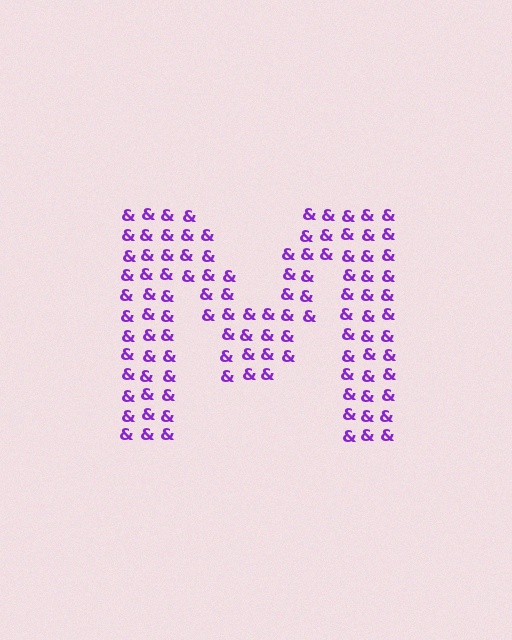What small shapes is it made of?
It is made of small ampersands.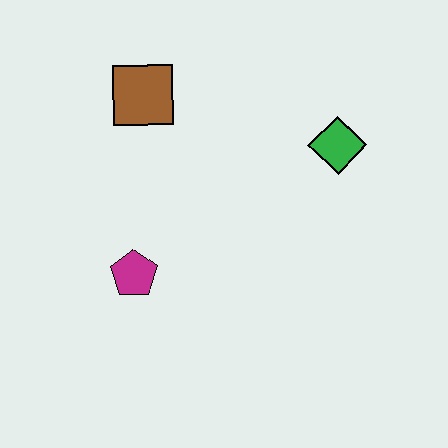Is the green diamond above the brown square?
No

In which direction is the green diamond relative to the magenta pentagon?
The green diamond is to the right of the magenta pentagon.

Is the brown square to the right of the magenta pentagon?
Yes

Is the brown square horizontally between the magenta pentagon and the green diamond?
Yes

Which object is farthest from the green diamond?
The magenta pentagon is farthest from the green diamond.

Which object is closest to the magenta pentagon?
The brown square is closest to the magenta pentagon.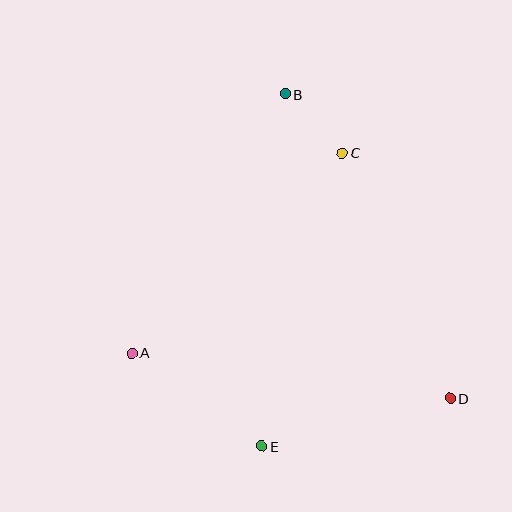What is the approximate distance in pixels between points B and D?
The distance between B and D is approximately 346 pixels.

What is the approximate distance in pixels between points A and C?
The distance between A and C is approximately 290 pixels.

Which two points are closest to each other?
Points B and C are closest to each other.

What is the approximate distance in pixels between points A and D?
The distance between A and D is approximately 322 pixels.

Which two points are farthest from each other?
Points B and E are farthest from each other.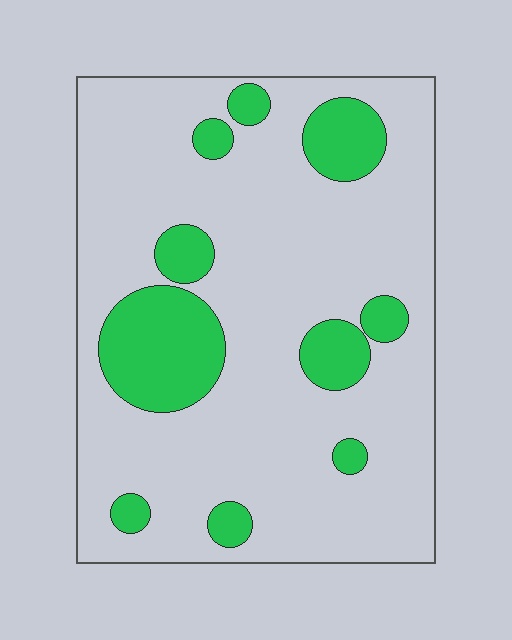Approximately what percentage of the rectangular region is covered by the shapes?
Approximately 20%.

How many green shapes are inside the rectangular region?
10.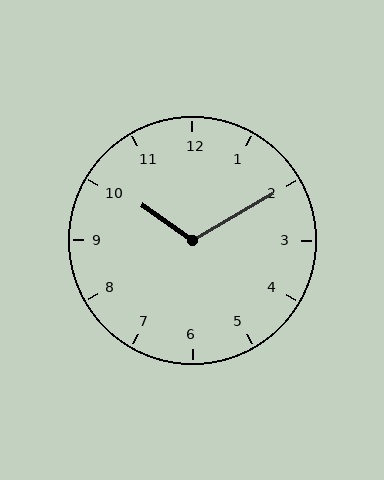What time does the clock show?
10:10.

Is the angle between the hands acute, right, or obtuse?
It is obtuse.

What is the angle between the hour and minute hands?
Approximately 115 degrees.